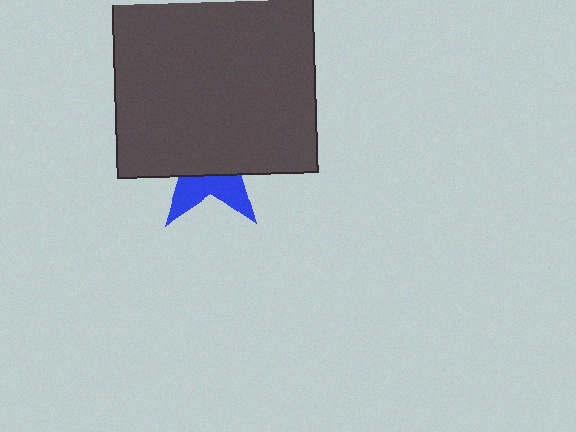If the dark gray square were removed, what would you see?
You would see the complete blue star.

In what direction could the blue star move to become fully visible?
The blue star could move down. That would shift it out from behind the dark gray square entirely.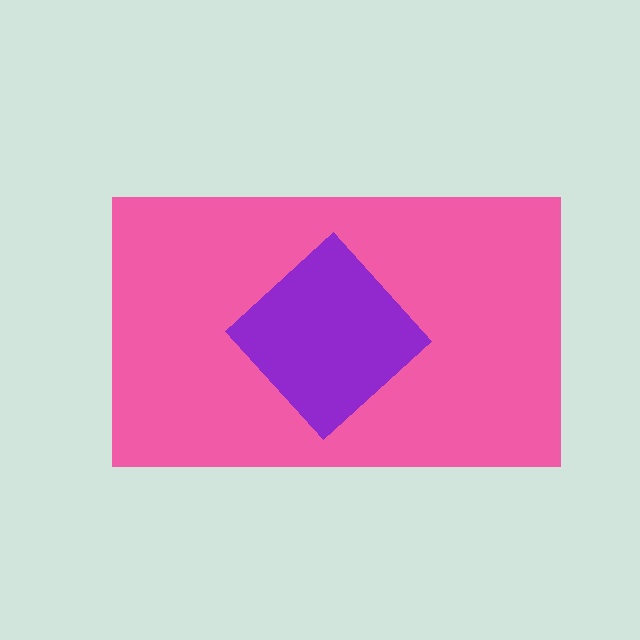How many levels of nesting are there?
2.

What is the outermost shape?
The pink rectangle.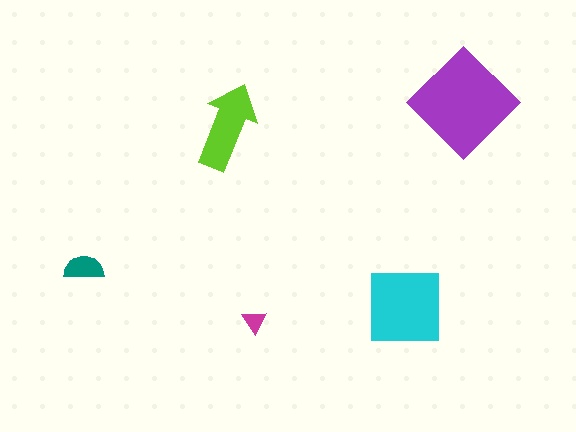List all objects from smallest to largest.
The magenta triangle, the teal semicircle, the lime arrow, the cyan square, the purple diamond.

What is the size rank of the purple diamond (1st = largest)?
1st.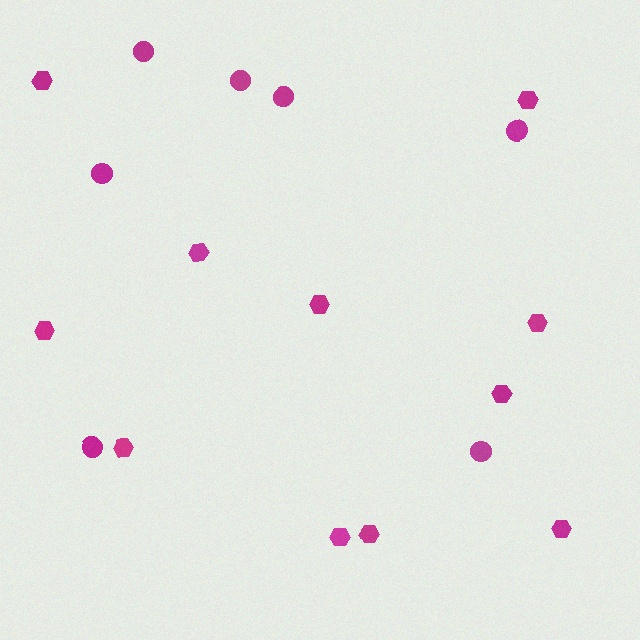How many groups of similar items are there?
There are 2 groups: one group of circles (7) and one group of hexagons (11).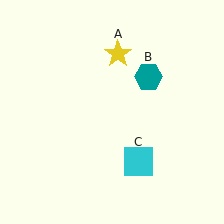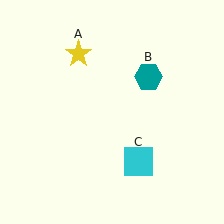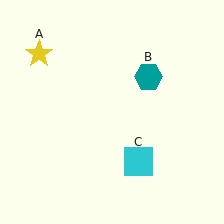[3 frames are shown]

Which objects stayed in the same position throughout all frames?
Teal hexagon (object B) and cyan square (object C) remained stationary.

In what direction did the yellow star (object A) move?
The yellow star (object A) moved left.